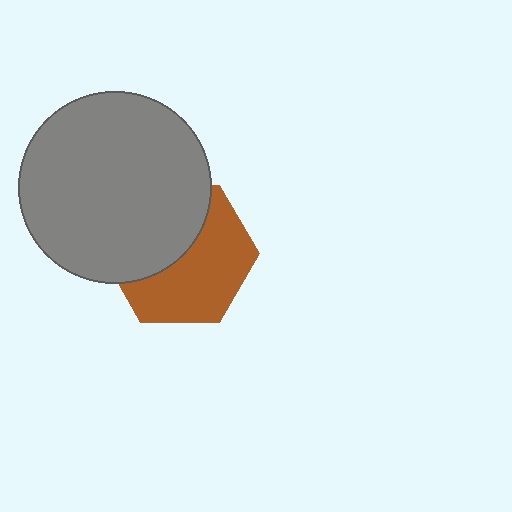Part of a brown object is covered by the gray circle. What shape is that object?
It is a hexagon.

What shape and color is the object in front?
The object in front is a gray circle.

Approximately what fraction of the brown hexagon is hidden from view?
Roughly 45% of the brown hexagon is hidden behind the gray circle.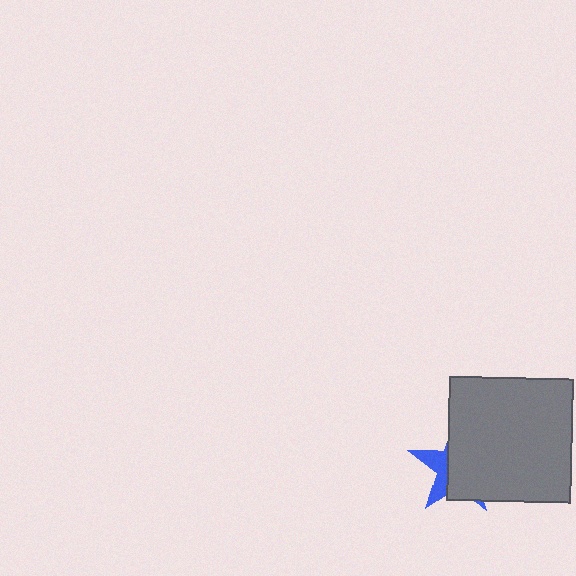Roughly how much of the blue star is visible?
A small part of it is visible (roughly 32%).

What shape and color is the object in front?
The object in front is a gray square.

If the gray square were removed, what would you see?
You would see the complete blue star.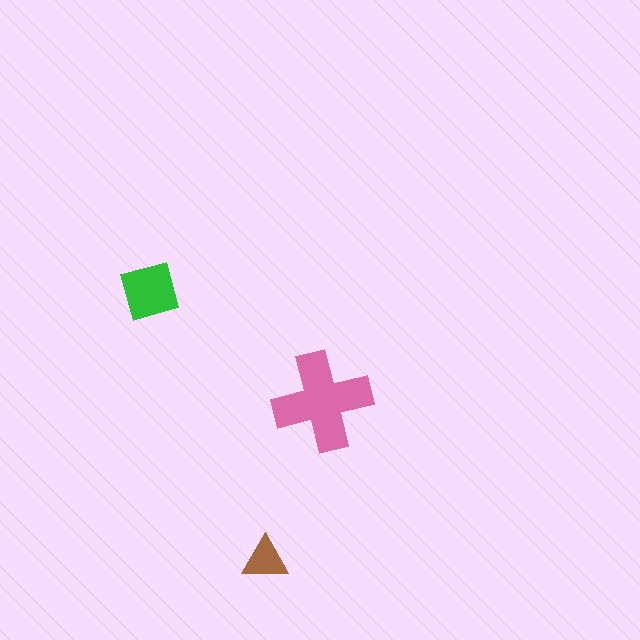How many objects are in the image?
There are 3 objects in the image.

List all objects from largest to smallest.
The pink cross, the green square, the brown triangle.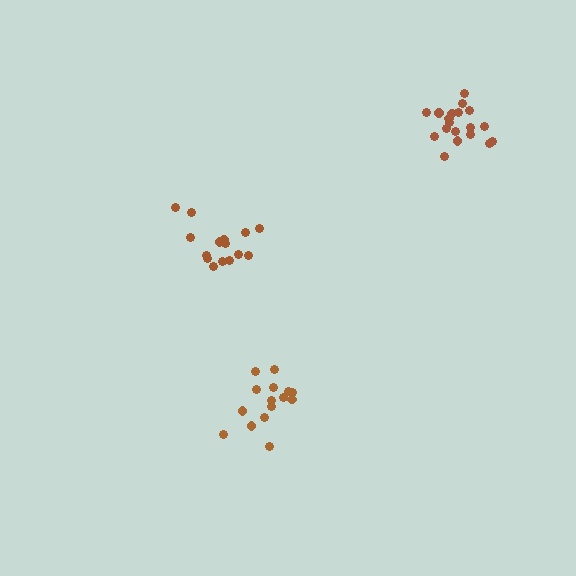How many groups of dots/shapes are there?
There are 3 groups.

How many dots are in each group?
Group 1: 15 dots, Group 2: 20 dots, Group 3: 15 dots (50 total).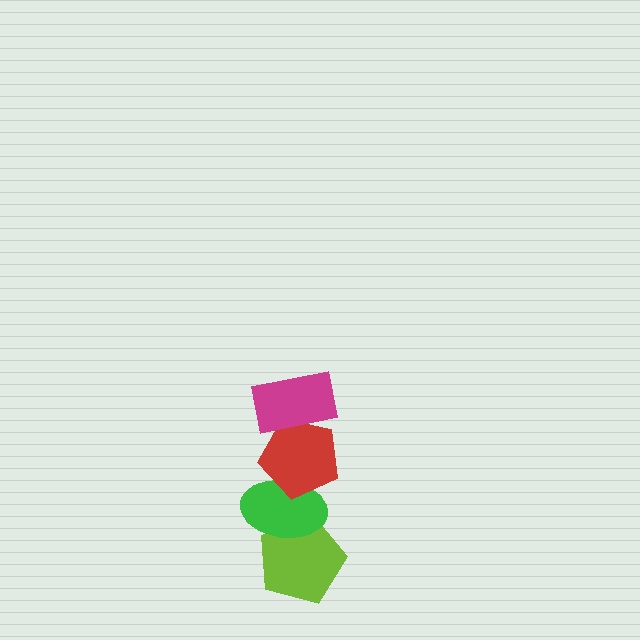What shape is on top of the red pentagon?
The magenta rectangle is on top of the red pentagon.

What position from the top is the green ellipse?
The green ellipse is 3rd from the top.